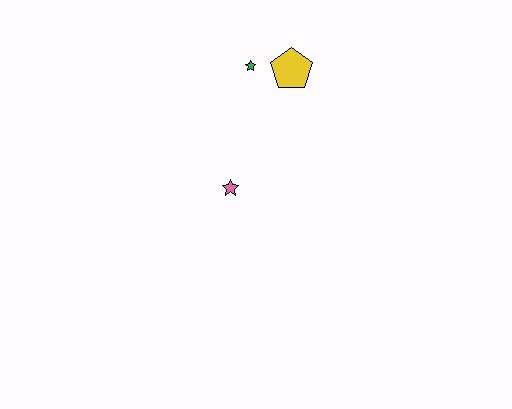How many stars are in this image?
There are 2 stars.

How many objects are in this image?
There are 3 objects.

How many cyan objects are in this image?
There are no cyan objects.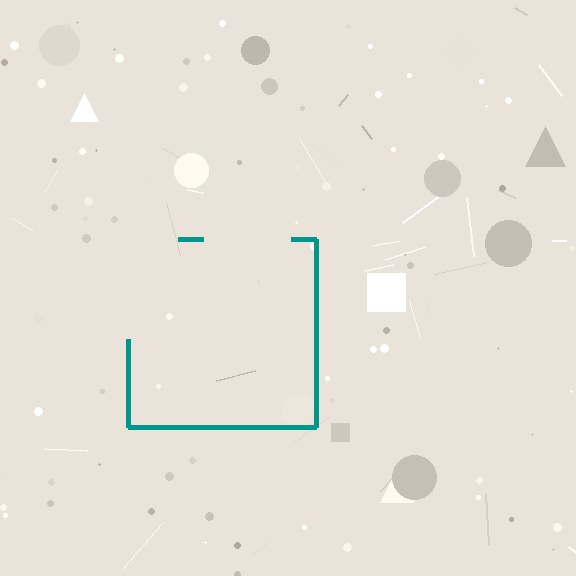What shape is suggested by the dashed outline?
The dashed outline suggests a square.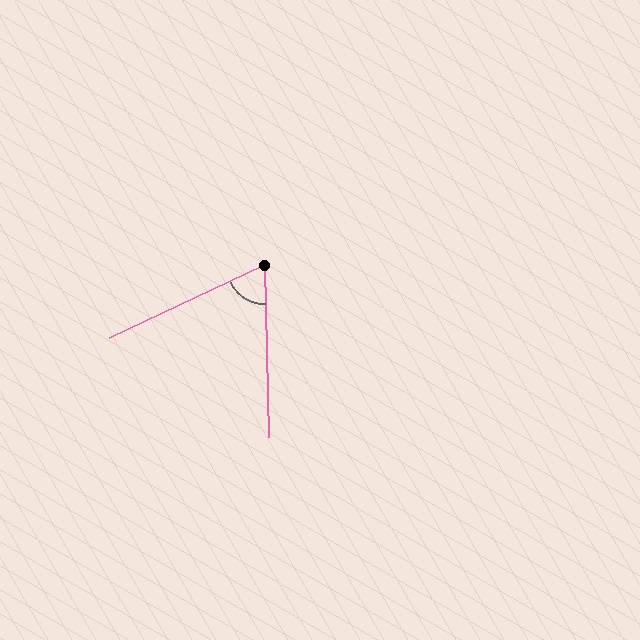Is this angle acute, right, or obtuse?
It is acute.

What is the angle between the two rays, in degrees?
Approximately 66 degrees.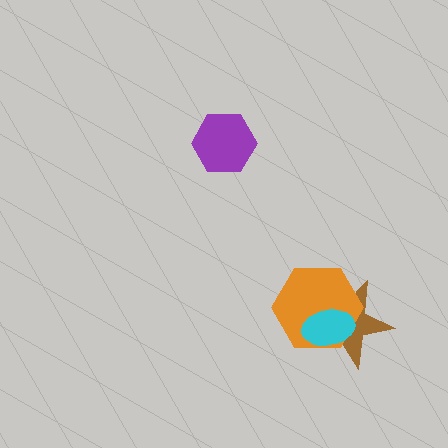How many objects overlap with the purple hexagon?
0 objects overlap with the purple hexagon.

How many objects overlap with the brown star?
2 objects overlap with the brown star.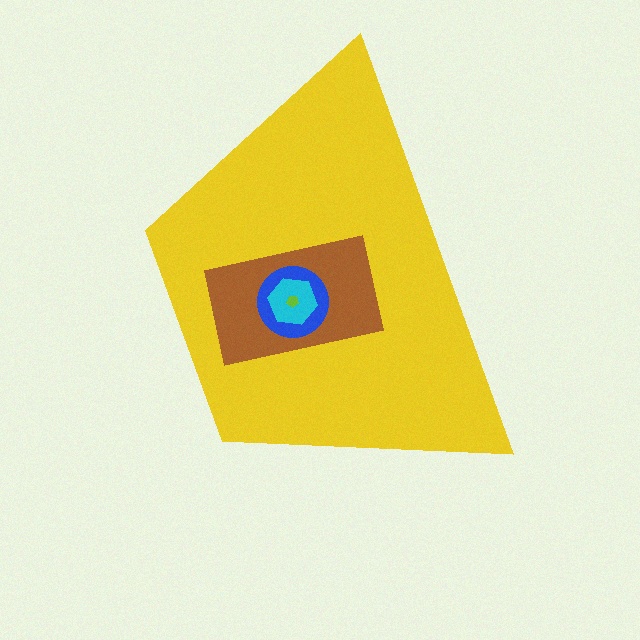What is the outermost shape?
The yellow trapezoid.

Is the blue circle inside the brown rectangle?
Yes.